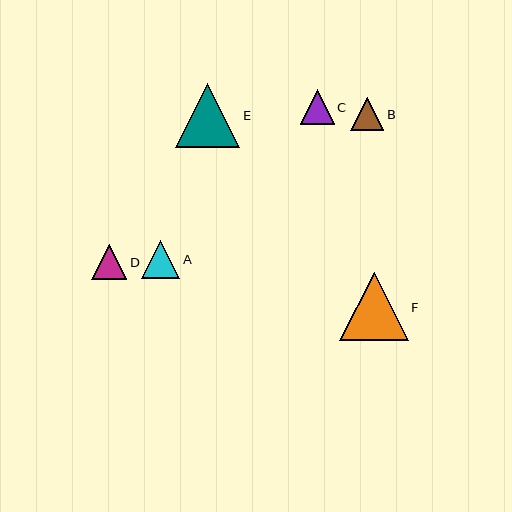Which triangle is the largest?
Triangle F is the largest with a size of approximately 69 pixels.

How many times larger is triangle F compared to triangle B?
Triangle F is approximately 2.1 times the size of triangle B.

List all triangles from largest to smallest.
From largest to smallest: F, E, A, D, C, B.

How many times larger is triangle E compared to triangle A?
Triangle E is approximately 1.7 times the size of triangle A.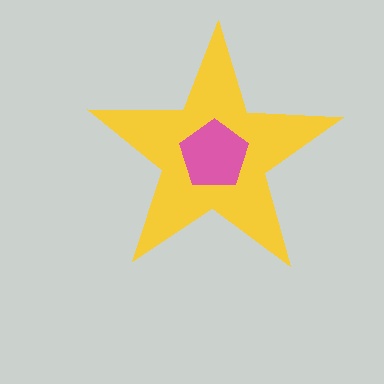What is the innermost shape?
The pink pentagon.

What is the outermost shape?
The yellow star.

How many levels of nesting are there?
2.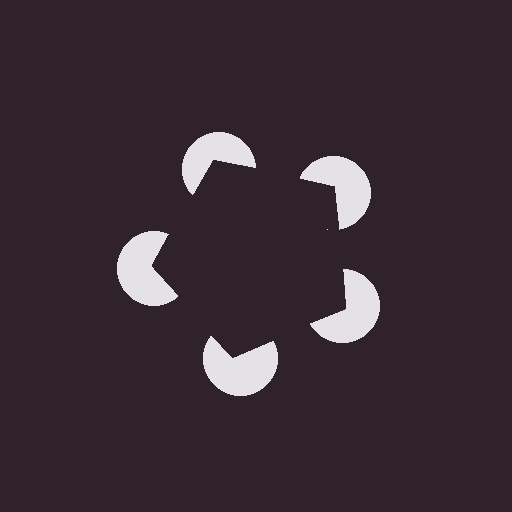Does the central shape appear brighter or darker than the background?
It typically appears slightly darker than the background, even though no actual brightness change is drawn.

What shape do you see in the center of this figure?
An illusory pentagon — its edges are inferred from the aligned wedge cuts in the pac-man discs, not physically drawn.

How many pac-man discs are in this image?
There are 5 — one at each vertex of the illusory pentagon.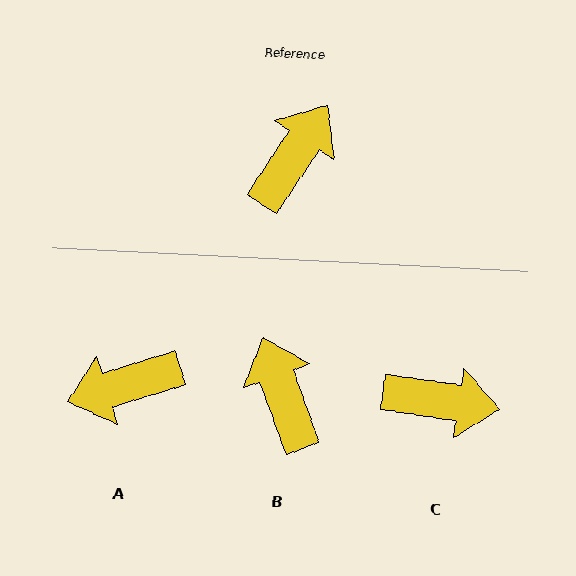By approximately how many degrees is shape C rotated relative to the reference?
Approximately 65 degrees clockwise.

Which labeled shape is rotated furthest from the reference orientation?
A, about 140 degrees away.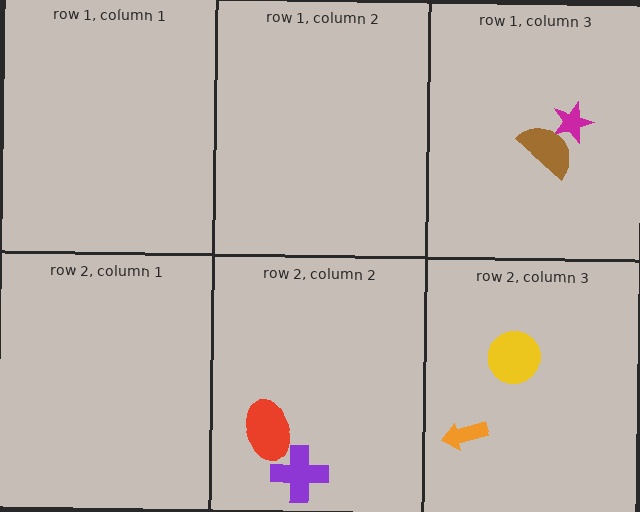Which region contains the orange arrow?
The row 2, column 3 region.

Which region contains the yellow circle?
The row 2, column 3 region.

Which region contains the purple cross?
The row 2, column 2 region.